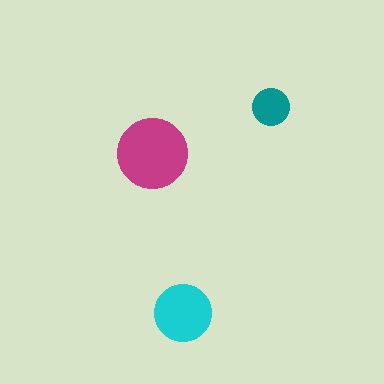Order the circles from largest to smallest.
the magenta one, the cyan one, the teal one.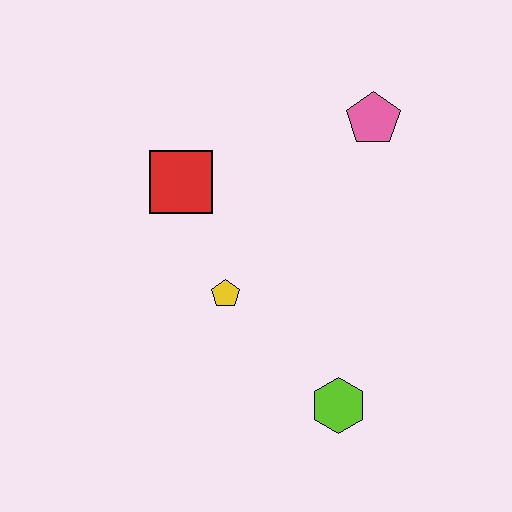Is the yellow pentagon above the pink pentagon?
No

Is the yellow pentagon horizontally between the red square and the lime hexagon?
Yes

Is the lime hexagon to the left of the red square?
No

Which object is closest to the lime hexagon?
The yellow pentagon is closest to the lime hexagon.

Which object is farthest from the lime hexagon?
The pink pentagon is farthest from the lime hexagon.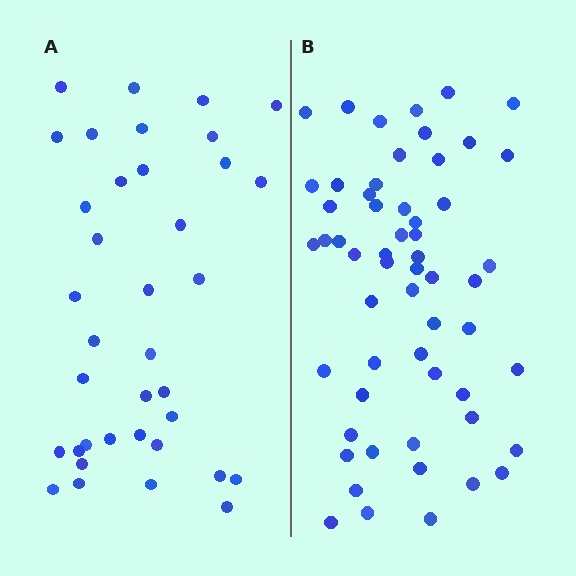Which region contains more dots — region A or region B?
Region B (the right region) has more dots.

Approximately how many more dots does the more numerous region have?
Region B has approximately 20 more dots than region A.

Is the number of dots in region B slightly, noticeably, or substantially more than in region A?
Region B has substantially more. The ratio is roughly 1.5 to 1.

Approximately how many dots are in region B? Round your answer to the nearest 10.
About 60 dots. (The exact count is 57, which rounds to 60.)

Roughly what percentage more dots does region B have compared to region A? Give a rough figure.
About 55% more.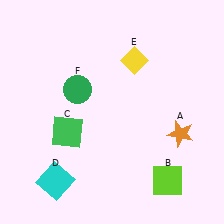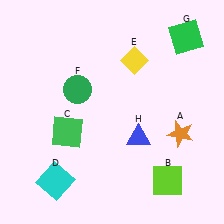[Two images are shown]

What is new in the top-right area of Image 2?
A green square (G) was added in the top-right area of Image 2.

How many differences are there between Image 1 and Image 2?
There are 2 differences between the two images.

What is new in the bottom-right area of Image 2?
A blue triangle (H) was added in the bottom-right area of Image 2.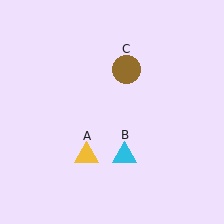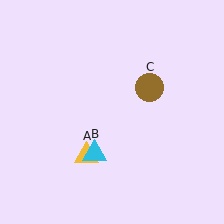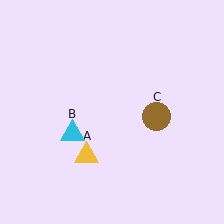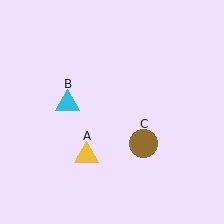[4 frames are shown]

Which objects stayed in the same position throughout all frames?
Yellow triangle (object A) remained stationary.